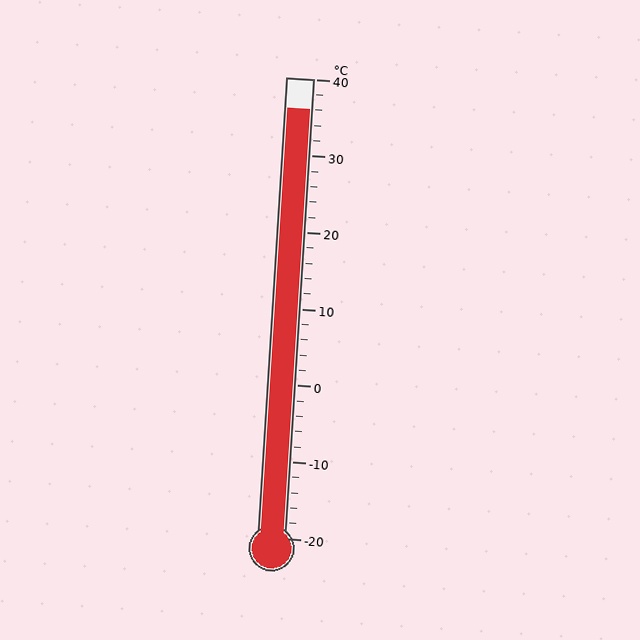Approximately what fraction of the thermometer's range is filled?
The thermometer is filled to approximately 95% of its range.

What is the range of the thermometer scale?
The thermometer scale ranges from -20°C to 40°C.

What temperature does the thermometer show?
The thermometer shows approximately 36°C.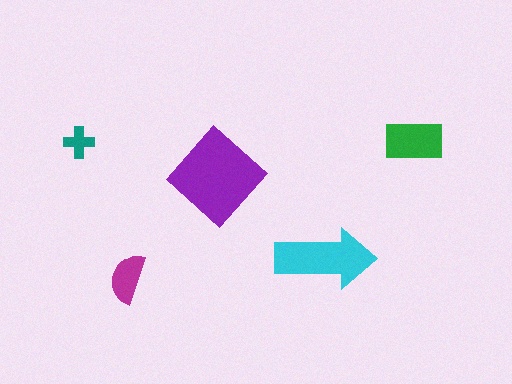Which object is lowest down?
The magenta semicircle is bottommost.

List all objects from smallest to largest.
The teal cross, the magenta semicircle, the green rectangle, the cyan arrow, the purple diamond.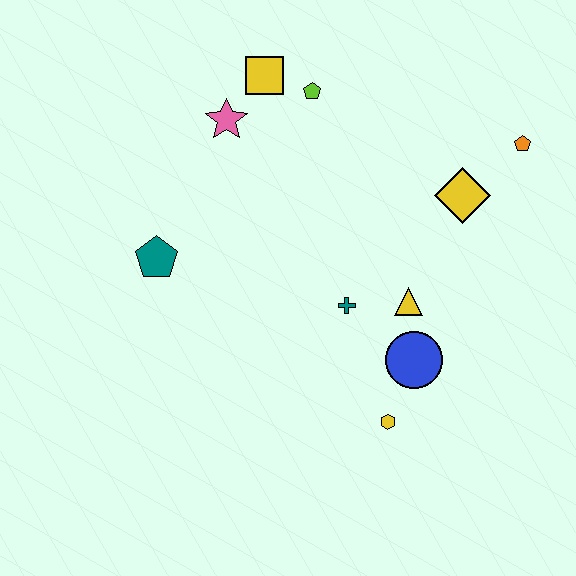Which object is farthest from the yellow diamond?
The teal pentagon is farthest from the yellow diamond.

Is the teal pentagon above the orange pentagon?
No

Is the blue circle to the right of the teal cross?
Yes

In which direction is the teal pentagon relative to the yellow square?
The teal pentagon is below the yellow square.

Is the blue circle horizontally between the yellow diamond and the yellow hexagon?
Yes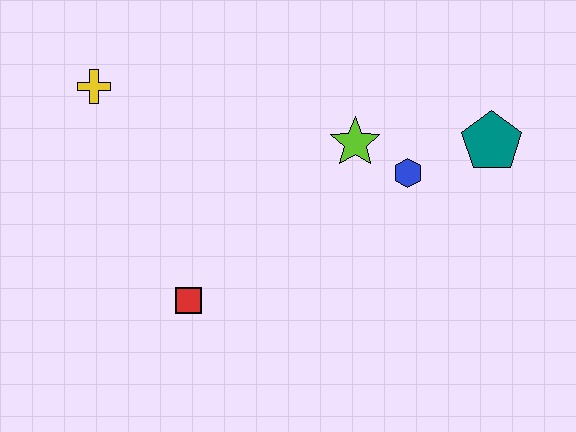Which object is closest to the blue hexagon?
The lime star is closest to the blue hexagon.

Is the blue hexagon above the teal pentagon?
No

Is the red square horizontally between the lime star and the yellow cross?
Yes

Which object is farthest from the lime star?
The yellow cross is farthest from the lime star.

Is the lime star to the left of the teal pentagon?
Yes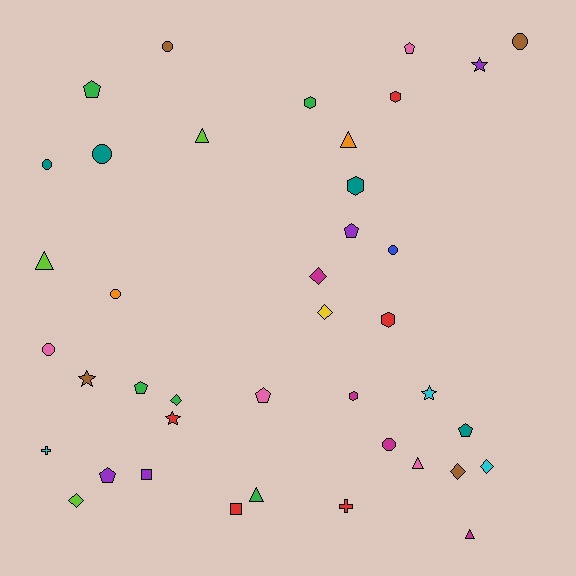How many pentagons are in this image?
There are 7 pentagons.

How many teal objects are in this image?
There are 4 teal objects.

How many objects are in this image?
There are 40 objects.